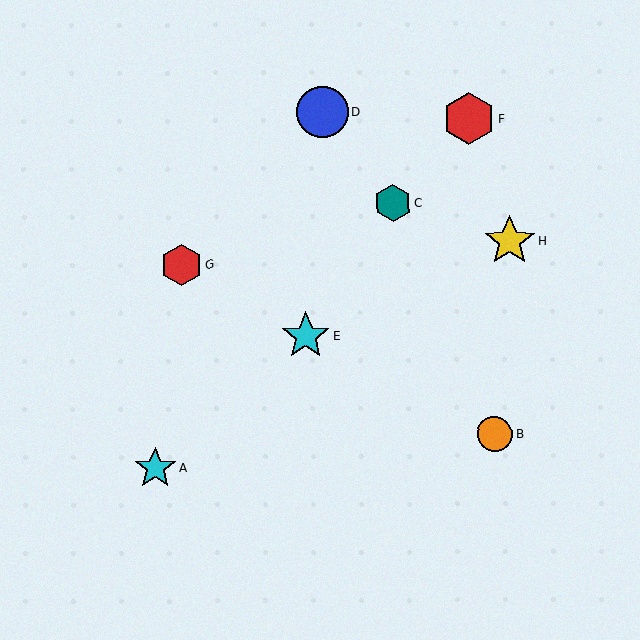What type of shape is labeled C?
Shape C is a teal hexagon.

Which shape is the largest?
The red hexagon (labeled F) is the largest.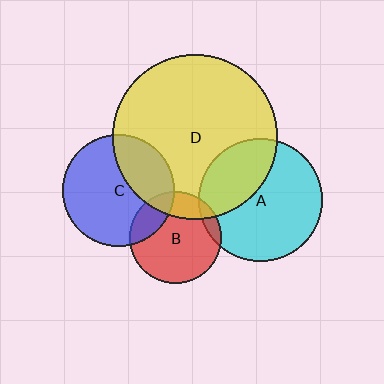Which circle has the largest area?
Circle D (yellow).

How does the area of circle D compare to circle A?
Approximately 1.8 times.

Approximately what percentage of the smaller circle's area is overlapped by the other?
Approximately 10%.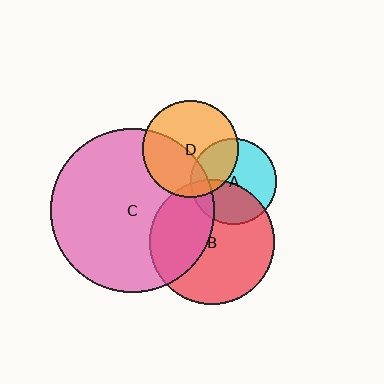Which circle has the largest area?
Circle C (pink).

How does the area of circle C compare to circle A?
Approximately 3.7 times.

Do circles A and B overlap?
Yes.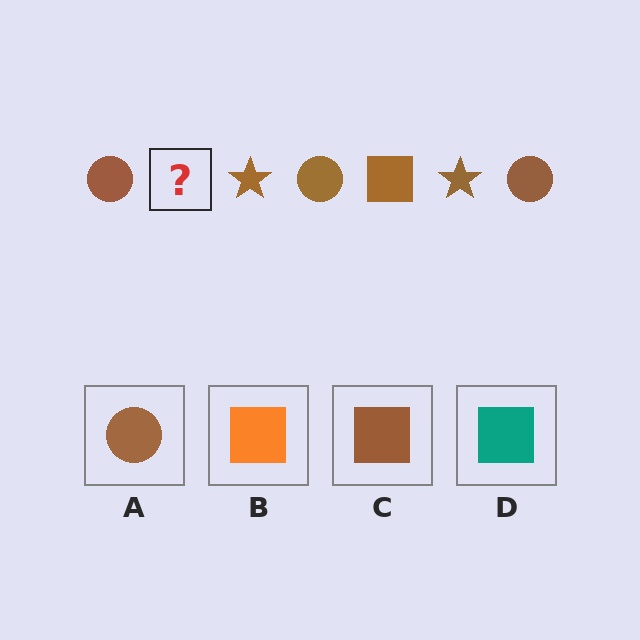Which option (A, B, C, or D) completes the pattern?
C.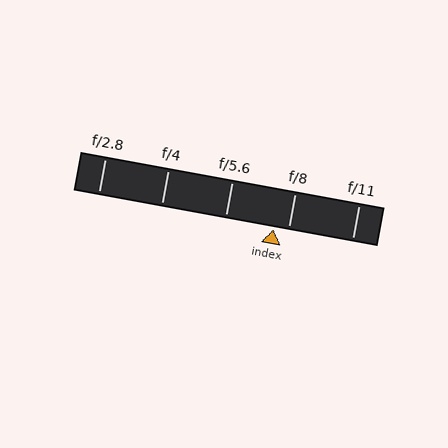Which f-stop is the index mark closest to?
The index mark is closest to f/8.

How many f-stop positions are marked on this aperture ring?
There are 5 f-stop positions marked.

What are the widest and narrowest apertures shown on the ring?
The widest aperture shown is f/2.8 and the narrowest is f/11.